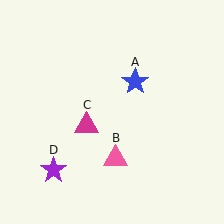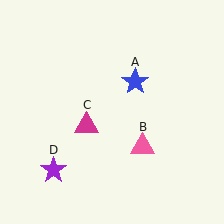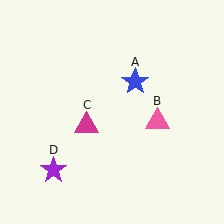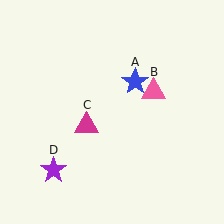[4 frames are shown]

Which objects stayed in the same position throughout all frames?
Blue star (object A) and magenta triangle (object C) and purple star (object D) remained stationary.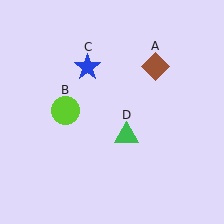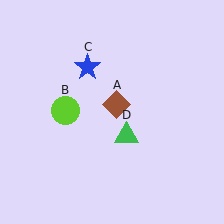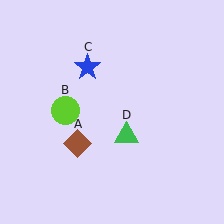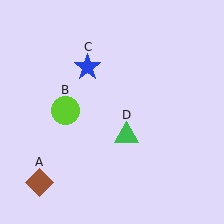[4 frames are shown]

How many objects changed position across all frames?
1 object changed position: brown diamond (object A).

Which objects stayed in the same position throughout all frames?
Lime circle (object B) and blue star (object C) and green triangle (object D) remained stationary.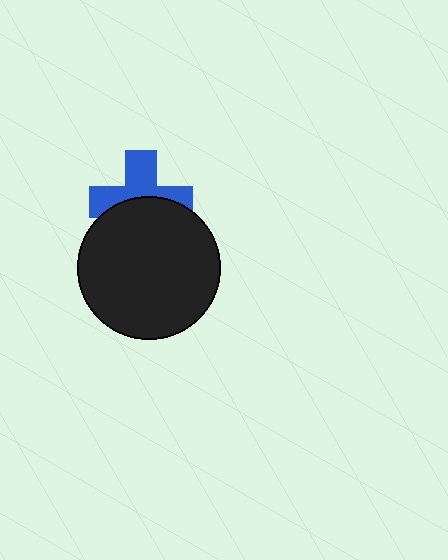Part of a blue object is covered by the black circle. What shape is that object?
It is a cross.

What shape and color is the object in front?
The object in front is a black circle.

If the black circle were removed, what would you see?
You would see the complete blue cross.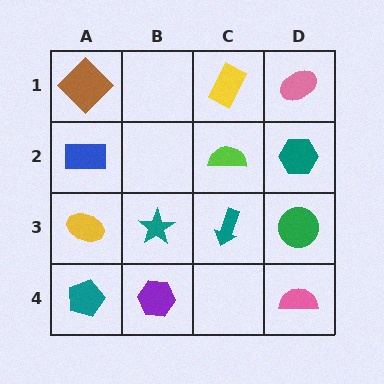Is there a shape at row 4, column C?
No, that cell is empty.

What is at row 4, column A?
A teal pentagon.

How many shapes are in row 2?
3 shapes.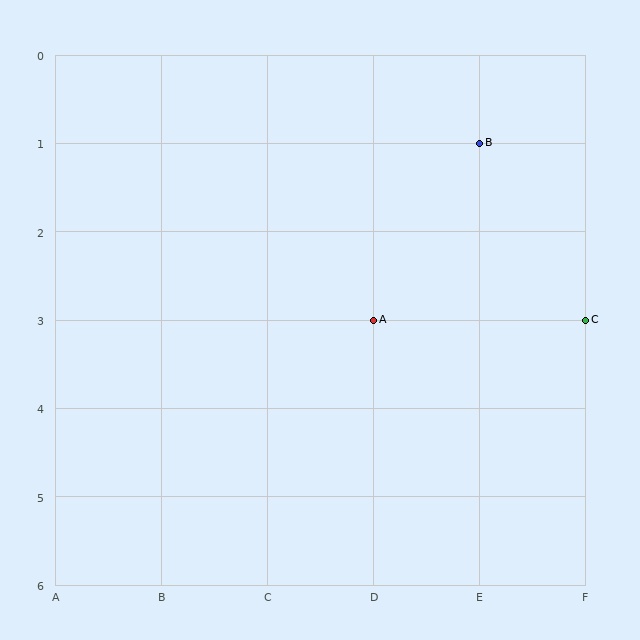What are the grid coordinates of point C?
Point C is at grid coordinates (F, 3).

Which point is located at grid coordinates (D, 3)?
Point A is at (D, 3).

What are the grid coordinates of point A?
Point A is at grid coordinates (D, 3).